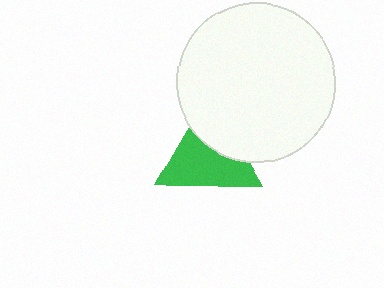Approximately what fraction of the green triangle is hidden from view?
Roughly 36% of the green triangle is hidden behind the white circle.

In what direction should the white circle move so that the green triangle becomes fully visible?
The white circle should move up. That is the shortest direction to clear the overlap and leave the green triangle fully visible.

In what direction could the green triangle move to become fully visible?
The green triangle could move down. That would shift it out from behind the white circle entirely.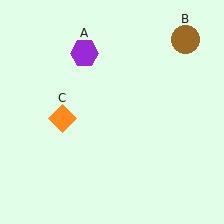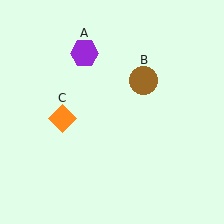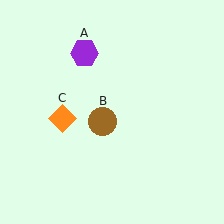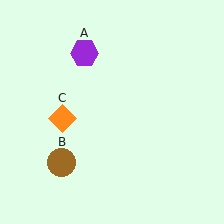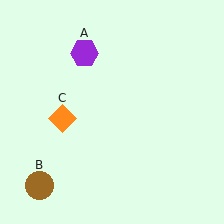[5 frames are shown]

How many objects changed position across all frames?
1 object changed position: brown circle (object B).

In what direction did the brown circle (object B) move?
The brown circle (object B) moved down and to the left.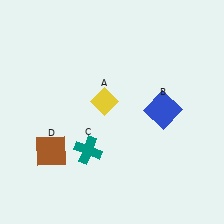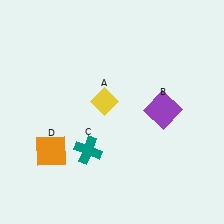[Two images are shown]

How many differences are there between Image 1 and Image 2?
There are 2 differences between the two images.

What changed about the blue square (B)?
In Image 1, B is blue. In Image 2, it changed to purple.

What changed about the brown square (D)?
In Image 1, D is brown. In Image 2, it changed to orange.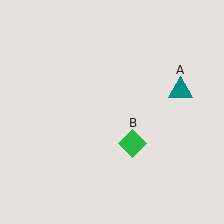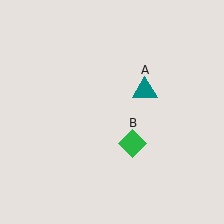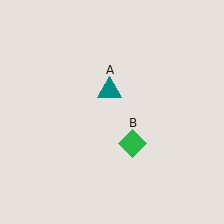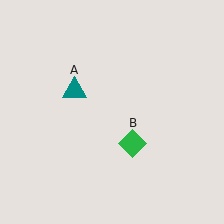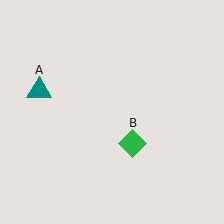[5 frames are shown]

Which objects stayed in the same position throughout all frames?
Green diamond (object B) remained stationary.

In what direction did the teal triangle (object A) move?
The teal triangle (object A) moved left.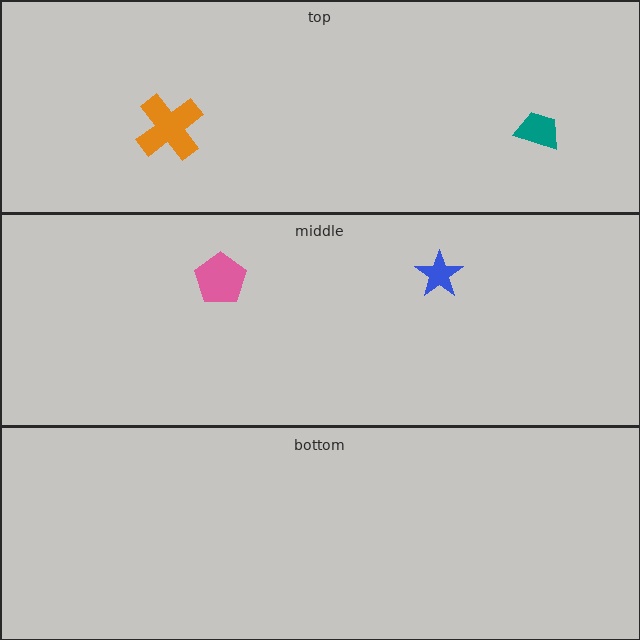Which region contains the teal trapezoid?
The top region.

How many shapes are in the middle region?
2.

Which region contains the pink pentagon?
The middle region.